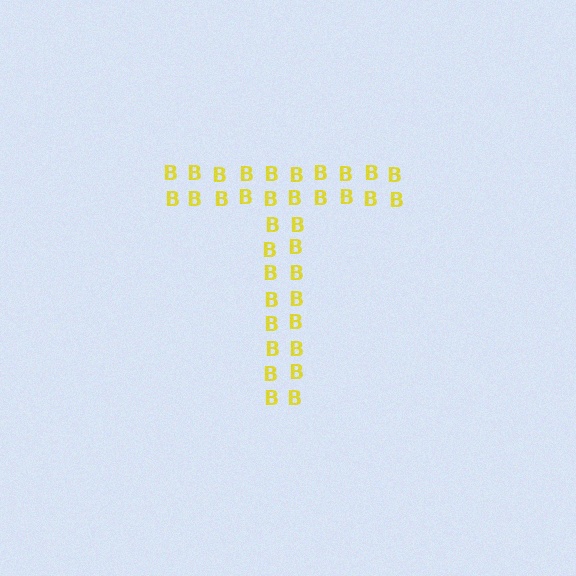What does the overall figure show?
The overall figure shows the letter T.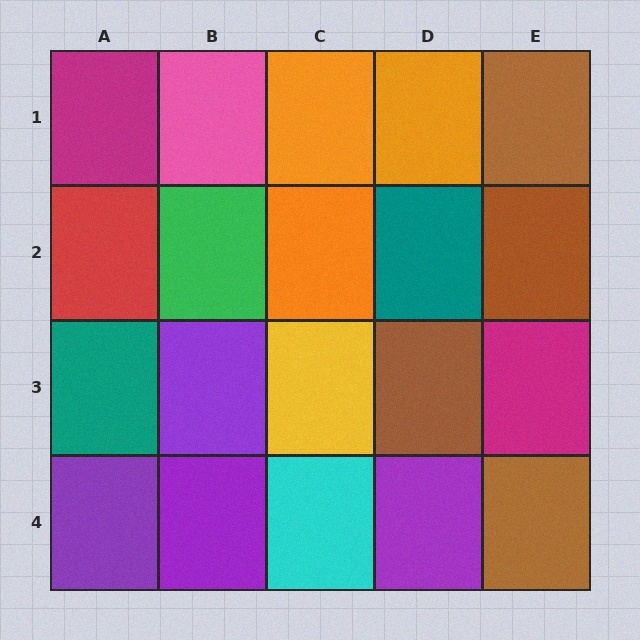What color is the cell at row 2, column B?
Green.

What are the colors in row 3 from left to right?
Teal, purple, yellow, brown, magenta.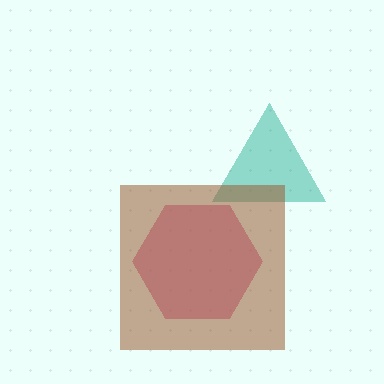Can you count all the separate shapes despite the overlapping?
Yes, there are 3 separate shapes.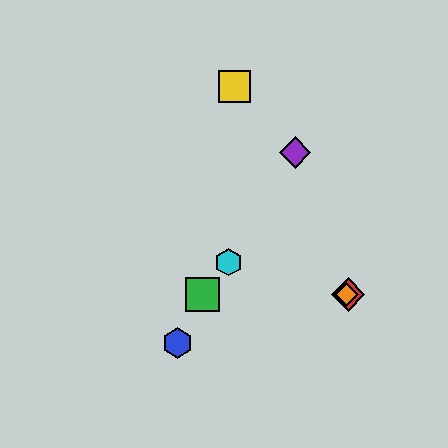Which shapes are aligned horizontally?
The red diamond, the green square, the orange diamond are aligned horizontally.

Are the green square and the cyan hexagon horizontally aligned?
No, the green square is at y≈294 and the cyan hexagon is at y≈262.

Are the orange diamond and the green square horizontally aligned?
Yes, both are at y≈294.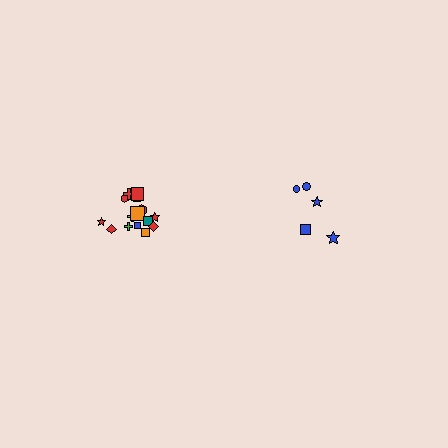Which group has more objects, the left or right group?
The left group.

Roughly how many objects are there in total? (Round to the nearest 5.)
Roughly 20 objects in total.